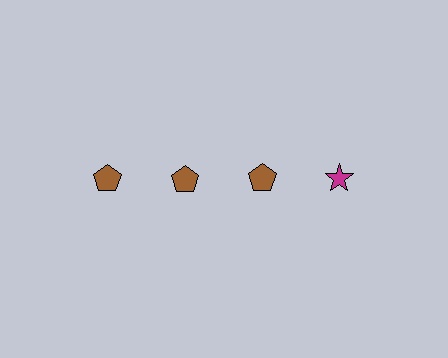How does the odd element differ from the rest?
It differs in both color (magenta instead of brown) and shape (star instead of pentagon).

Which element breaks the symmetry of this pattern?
The magenta star in the top row, second from right column breaks the symmetry. All other shapes are brown pentagons.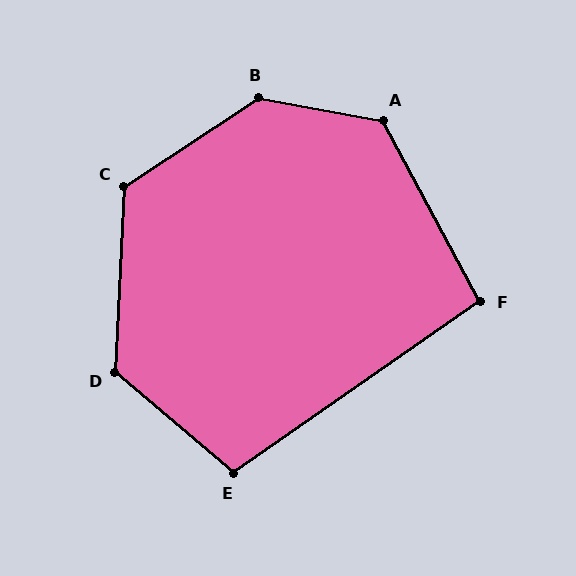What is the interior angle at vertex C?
Approximately 126 degrees (obtuse).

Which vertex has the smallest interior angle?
F, at approximately 97 degrees.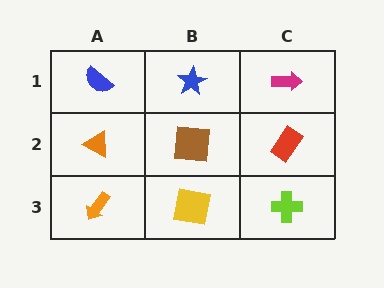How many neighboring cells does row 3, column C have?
2.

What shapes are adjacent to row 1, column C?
A red rectangle (row 2, column C), a blue star (row 1, column B).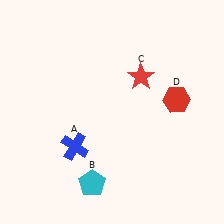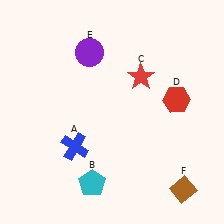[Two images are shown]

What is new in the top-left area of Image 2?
A purple circle (E) was added in the top-left area of Image 2.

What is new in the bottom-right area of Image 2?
A brown diamond (F) was added in the bottom-right area of Image 2.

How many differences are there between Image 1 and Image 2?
There are 2 differences between the two images.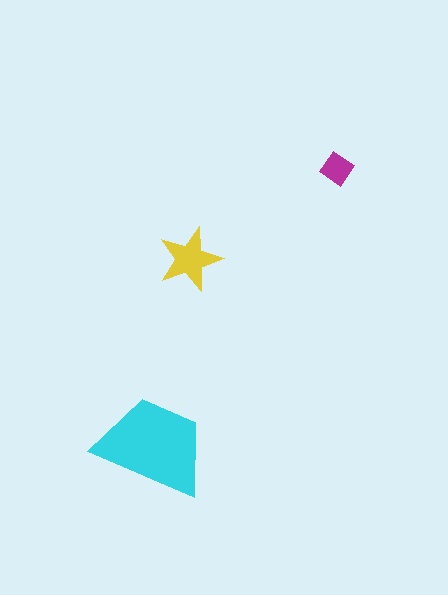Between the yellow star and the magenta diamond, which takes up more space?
The yellow star.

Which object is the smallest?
The magenta diamond.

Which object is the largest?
The cyan trapezoid.